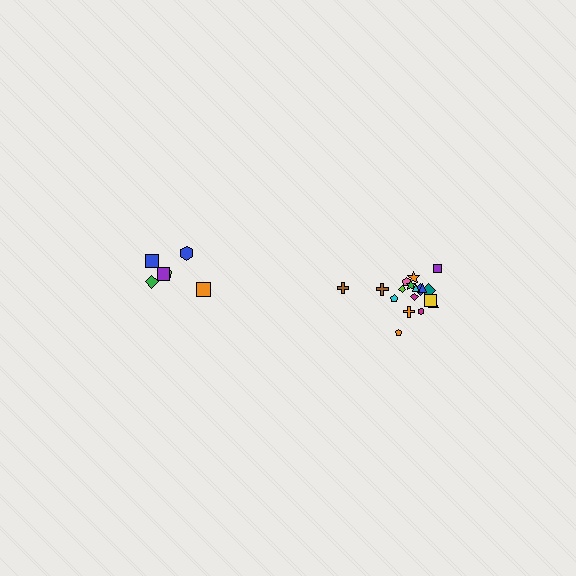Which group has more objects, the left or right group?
The right group.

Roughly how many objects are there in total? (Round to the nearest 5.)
Roughly 25 objects in total.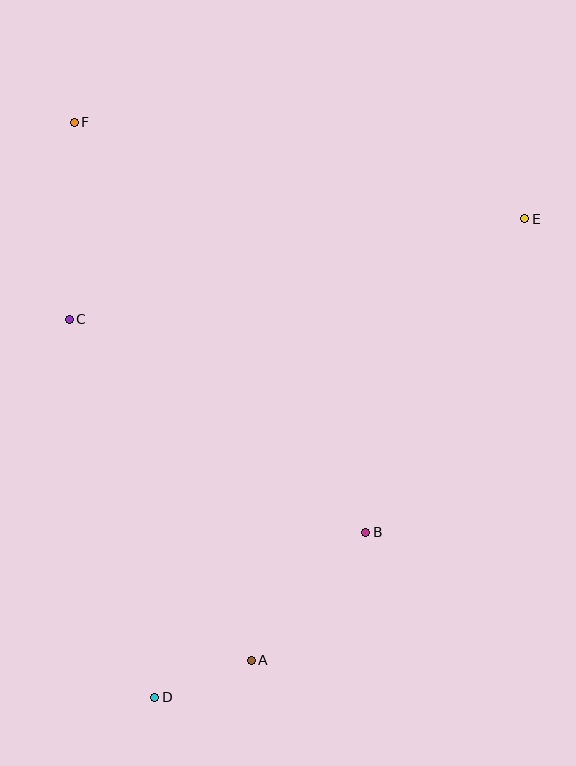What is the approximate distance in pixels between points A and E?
The distance between A and E is approximately 519 pixels.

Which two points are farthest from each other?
Points D and E are farthest from each other.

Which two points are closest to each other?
Points A and D are closest to each other.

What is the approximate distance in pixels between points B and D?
The distance between B and D is approximately 268 pixels.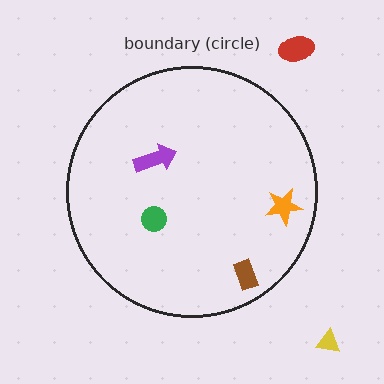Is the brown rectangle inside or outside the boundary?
Inside.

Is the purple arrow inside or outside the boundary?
Inside.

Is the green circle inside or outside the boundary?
Inside.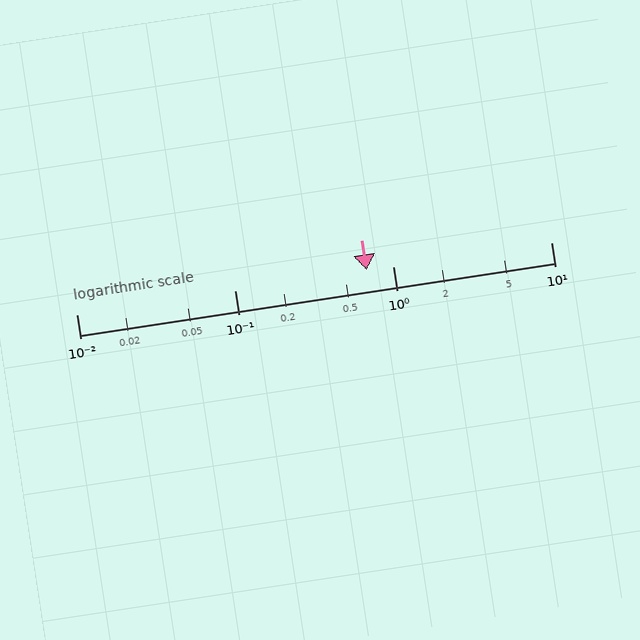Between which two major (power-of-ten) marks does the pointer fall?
The pointer is between 0.1 and 1.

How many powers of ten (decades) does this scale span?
The scale spans 3 decades, from 0.01 to 10.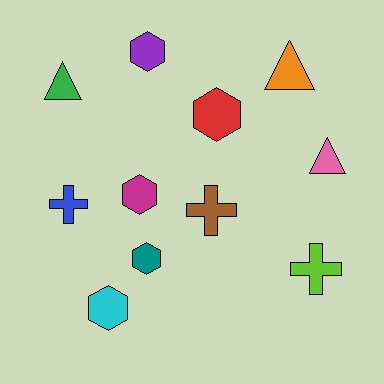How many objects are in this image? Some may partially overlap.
There are 11 objects.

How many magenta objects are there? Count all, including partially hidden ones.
There is 1 magenta object.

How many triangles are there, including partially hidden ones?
There are 3 triangles.